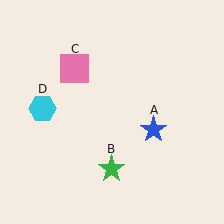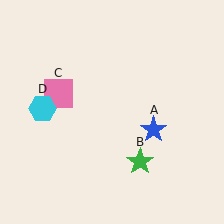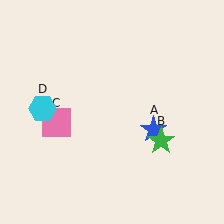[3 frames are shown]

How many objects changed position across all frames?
2 objects changed position: green star (object B), pink square (object C).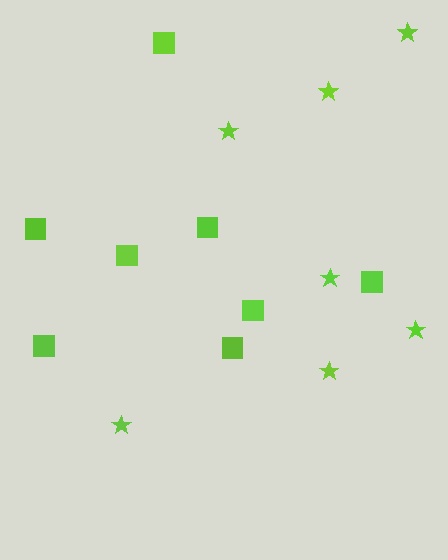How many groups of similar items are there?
There are 2 groups: one group of squares (8) and one group of stars (7).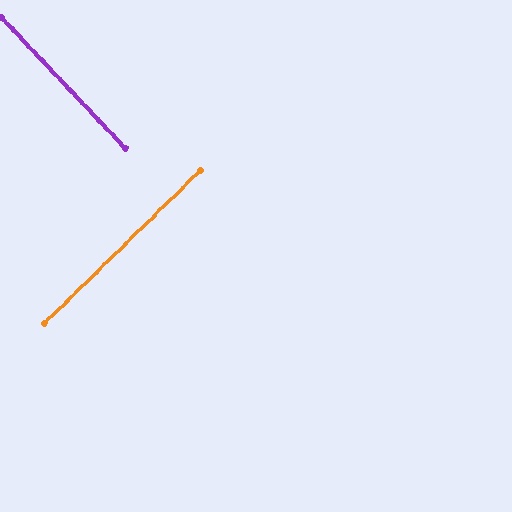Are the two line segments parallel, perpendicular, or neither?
Perpendicular — they meet at approximately 89°.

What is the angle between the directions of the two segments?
Approximately 89 degrees.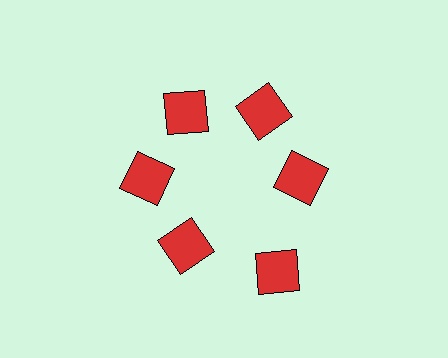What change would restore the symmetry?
The symmetry would be restored by moving it inward, back onto the ring so that all 6 squares sit at equal angles and equal distance from the center.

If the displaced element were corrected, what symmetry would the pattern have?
It would have 6-fold rotational symmetry — the pattern would map onto itself every 60 degrees.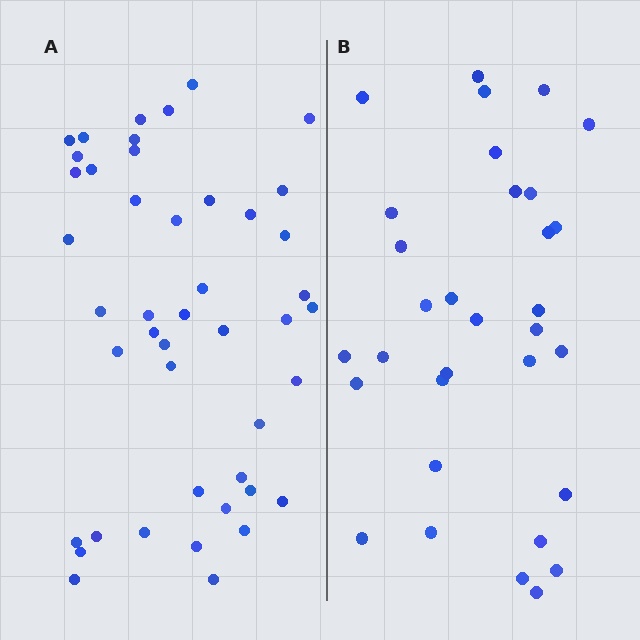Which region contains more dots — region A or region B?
Region A (the left region) has more dots.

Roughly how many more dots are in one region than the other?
Region A has approximately 15 more dots than region B.